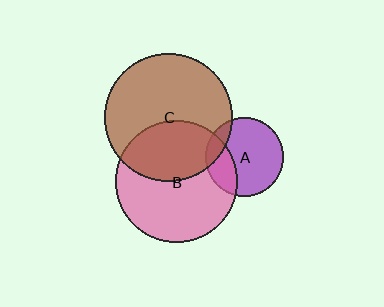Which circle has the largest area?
Circle C (brown).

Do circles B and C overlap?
Yes.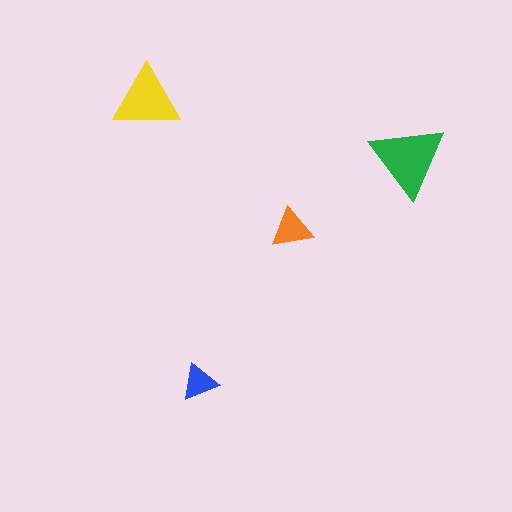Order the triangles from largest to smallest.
the green one, the yellow one, the orange one, the blue one.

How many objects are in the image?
There are 4 objects in the image.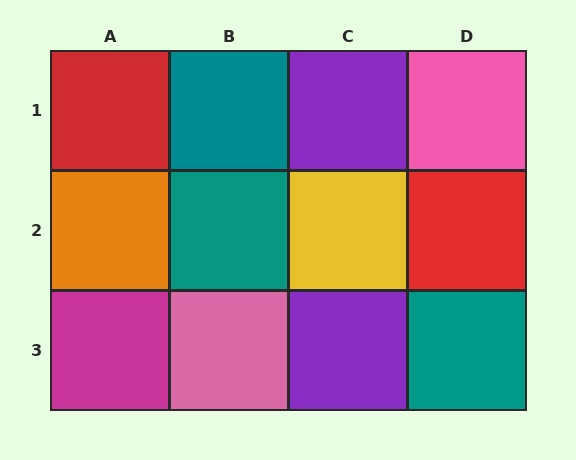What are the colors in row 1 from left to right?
Red, teal, purple, pink.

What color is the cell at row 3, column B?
Pink.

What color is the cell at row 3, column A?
Magenta.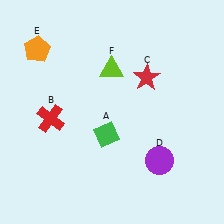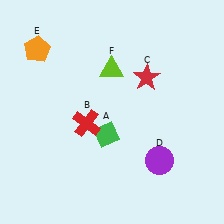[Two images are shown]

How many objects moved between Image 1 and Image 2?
1 object moved between the two images.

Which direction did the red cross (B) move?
The red cross (B) moved right.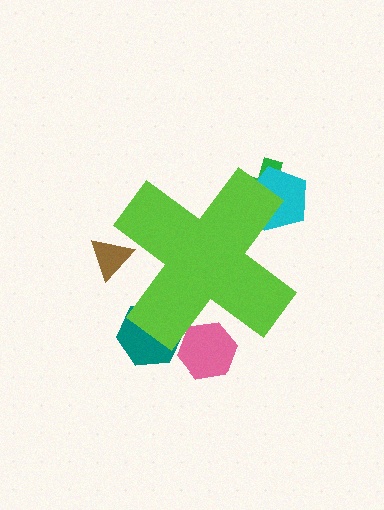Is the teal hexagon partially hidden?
Yes, the teal hexagon is partially hidden behind the lime cross.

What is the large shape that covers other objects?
A lime cross.